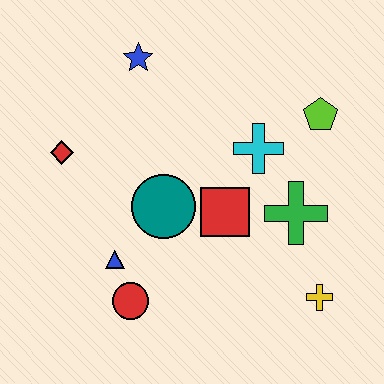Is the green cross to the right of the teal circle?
Yes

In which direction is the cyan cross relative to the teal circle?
The cyan cross is to the right of the teal circle.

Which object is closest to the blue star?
The red diamond is closest to the blue star.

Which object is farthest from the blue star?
The yellow cross is farthest from the blue star.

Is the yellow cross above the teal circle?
No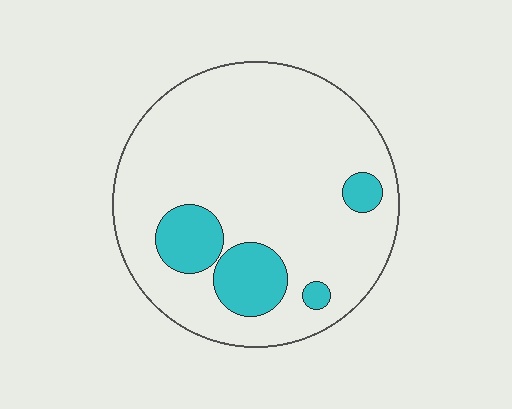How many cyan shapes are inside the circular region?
4.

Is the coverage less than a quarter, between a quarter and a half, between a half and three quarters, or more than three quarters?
Less than a quarter.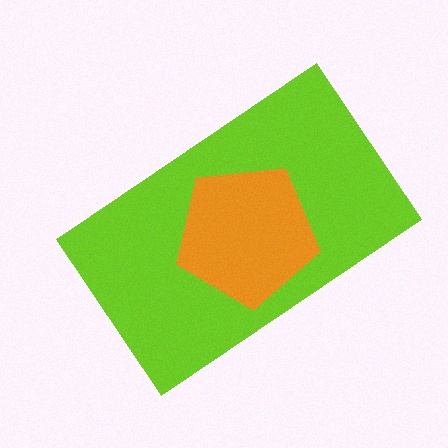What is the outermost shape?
The lime rectangle.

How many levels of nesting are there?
2.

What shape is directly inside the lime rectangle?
The orange pentagon.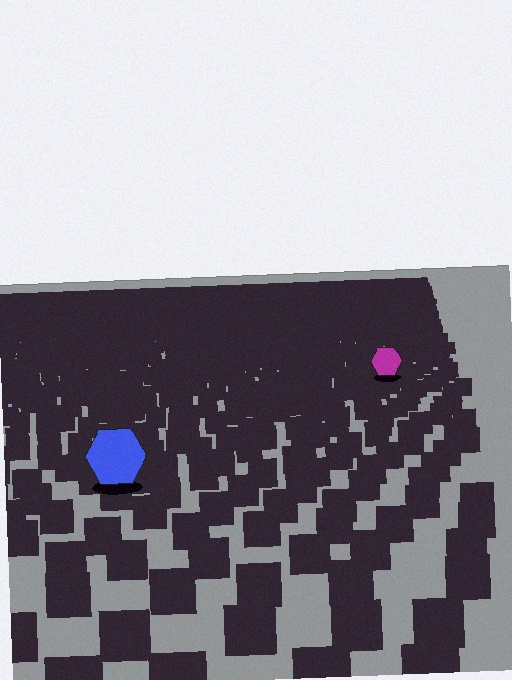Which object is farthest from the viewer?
The magenta hexagon is farthest from the viewer. It appears smaller and the ground texture around it is denser.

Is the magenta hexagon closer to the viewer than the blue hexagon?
No. The blue hexagon is closer — you can tell from the texture gradient: the ground texture is coarser near it.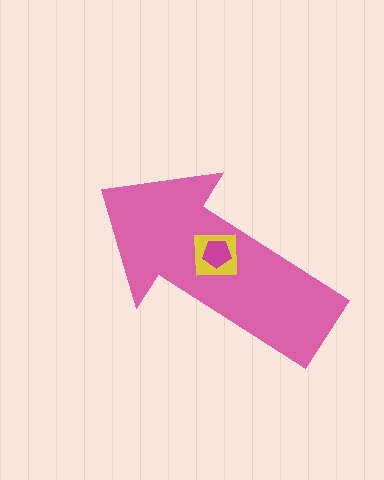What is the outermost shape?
The pink arrow.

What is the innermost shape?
The magenta pentagon.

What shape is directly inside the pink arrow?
The yellow square.